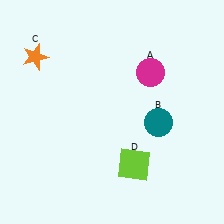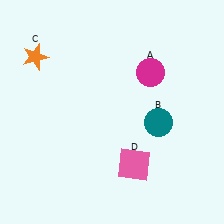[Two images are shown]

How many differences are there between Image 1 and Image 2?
There is 1 difference between the two images.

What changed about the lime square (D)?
In Image 1, D is lime. In Image 2, it changed to pink.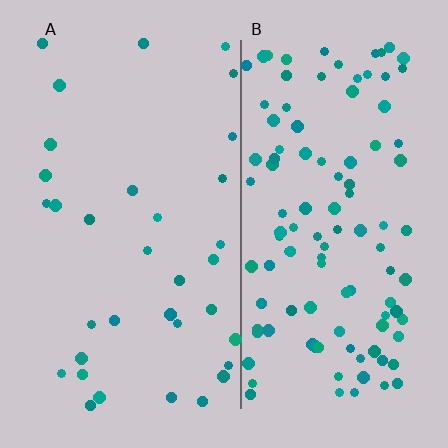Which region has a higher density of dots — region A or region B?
B (the right).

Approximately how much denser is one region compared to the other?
Approximately 3.3× — region B over region A.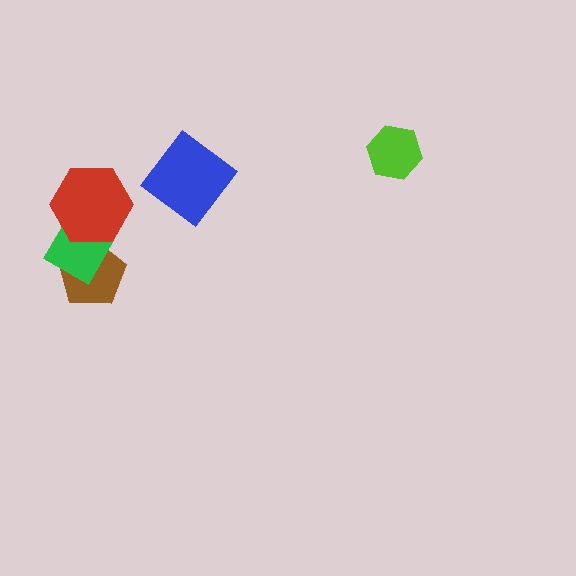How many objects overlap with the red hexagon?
2 objects overlap with the red hexagon.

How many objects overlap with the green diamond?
2 objects overlap with the green diamond.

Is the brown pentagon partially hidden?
Yes, it is partially covered by another shape.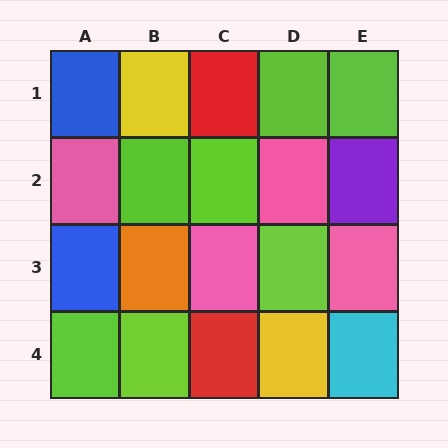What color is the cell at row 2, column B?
Lime.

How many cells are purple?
1 cell is purple.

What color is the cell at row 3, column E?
Pink.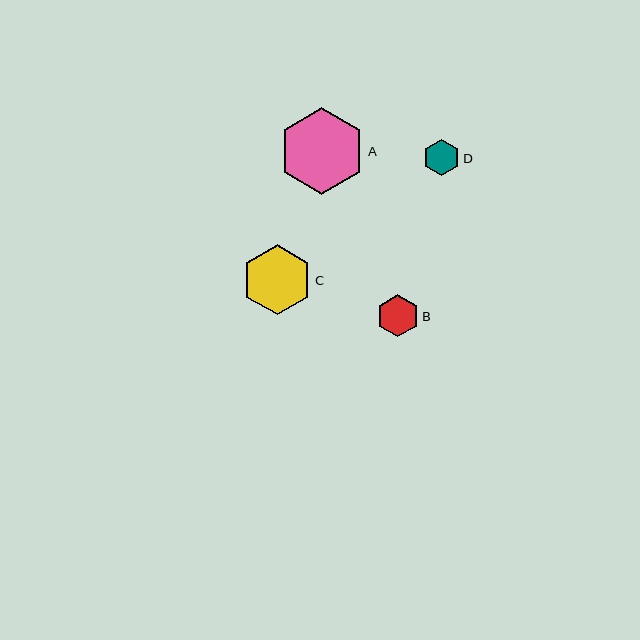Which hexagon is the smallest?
Hexagon D is the smallest with a size of approximately 37 pixels.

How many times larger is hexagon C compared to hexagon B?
Hexagon C is approximately 1.7 times the size of hexagon B.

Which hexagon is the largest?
Hexagon A is the largest with a size of approximately 87 pixels.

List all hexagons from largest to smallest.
From largest to smallest: A, C, B, D.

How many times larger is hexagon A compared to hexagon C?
Hexagon A is approximately 1.2 times the size of hexagon C.